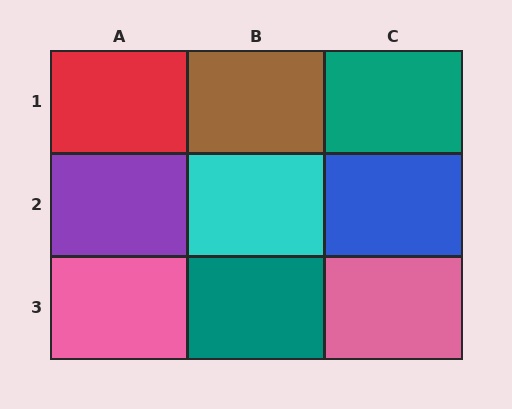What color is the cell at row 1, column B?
Brown.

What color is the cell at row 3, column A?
Pink.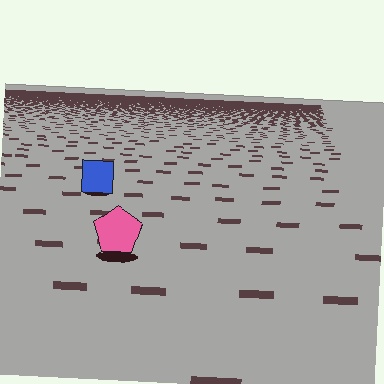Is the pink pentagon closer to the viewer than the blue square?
Yes. The pink pentagon is closer — you can tell from the texture gradient: the ground texture is coarser near it.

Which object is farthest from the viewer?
The blue square is farthest from the viewer. It appears smaller and the ground texture around it is denser.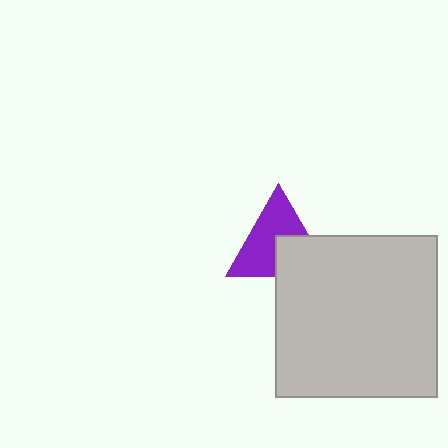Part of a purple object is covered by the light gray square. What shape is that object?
It is a triangle.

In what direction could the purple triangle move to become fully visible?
The purple triangle could move up. That would shift it out from behind the light gray square entirely.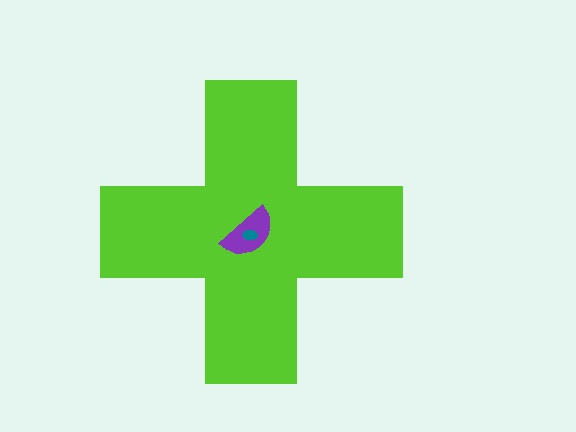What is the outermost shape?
The lime cross.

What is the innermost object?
The teal ellipse.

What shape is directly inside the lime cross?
The purple semicircle.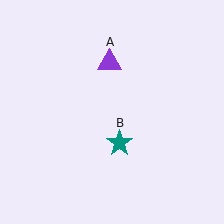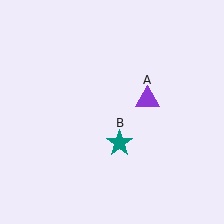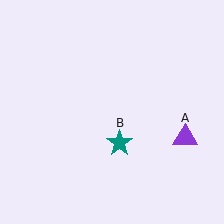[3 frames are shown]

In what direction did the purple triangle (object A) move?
The purple triangle (object A) moved down and to the right.